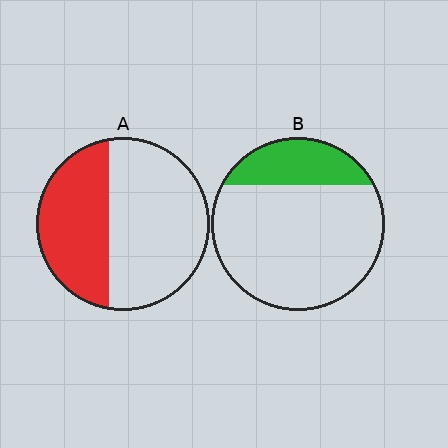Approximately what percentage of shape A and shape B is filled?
A is approximately 40% and B is approximately 20%.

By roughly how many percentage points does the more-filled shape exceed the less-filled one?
By roughly 15 percentage points (A over B).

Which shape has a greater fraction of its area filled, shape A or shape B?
Shape A.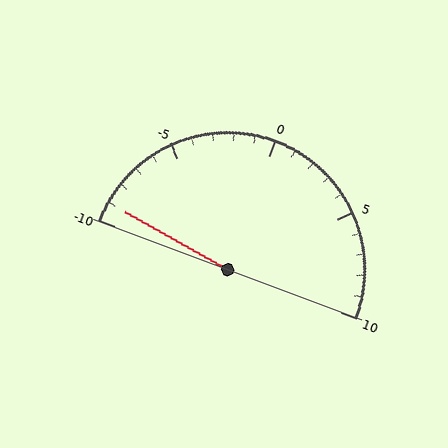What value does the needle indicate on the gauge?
The needle indicates approximately -9.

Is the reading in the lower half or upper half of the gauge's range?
The reading is in the lower half of the range (-10 to 10).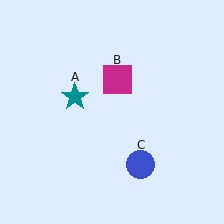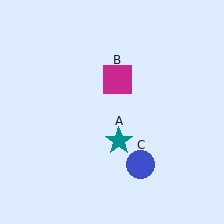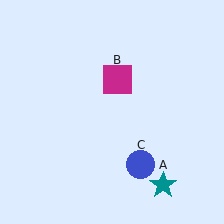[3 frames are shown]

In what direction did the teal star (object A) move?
The teal star (object A) moved down and to the right.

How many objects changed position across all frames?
1 object changed position: teal star (object A).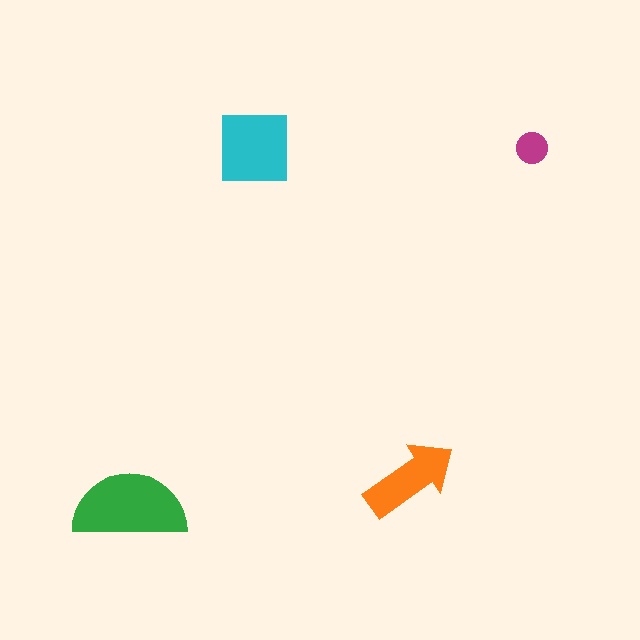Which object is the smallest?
The magenta circle.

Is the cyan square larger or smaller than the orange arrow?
Larger.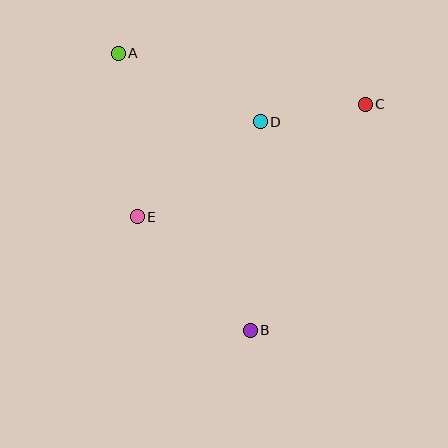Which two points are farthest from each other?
Points A and B are farthest from each other.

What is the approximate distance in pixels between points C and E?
The distance between C and E is approximately 254 pixels.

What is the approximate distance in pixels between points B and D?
The distance between B and D is approximately 208 pixels.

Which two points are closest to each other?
Points C and D are closest to each other.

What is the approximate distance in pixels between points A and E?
The distance between A and E is approximately 164 pixels.